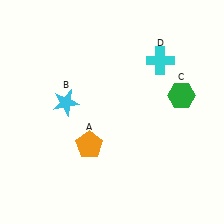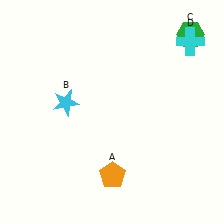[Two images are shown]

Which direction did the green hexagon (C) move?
The green hexagon (C) moved up.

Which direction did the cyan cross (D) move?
The cyan cross (D) moved right.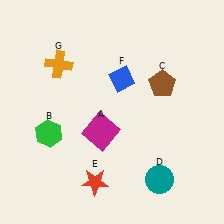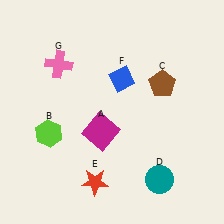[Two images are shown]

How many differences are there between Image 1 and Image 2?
There are 2 differences between the two images.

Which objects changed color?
B changed from green to lime. G changed from orange to pink.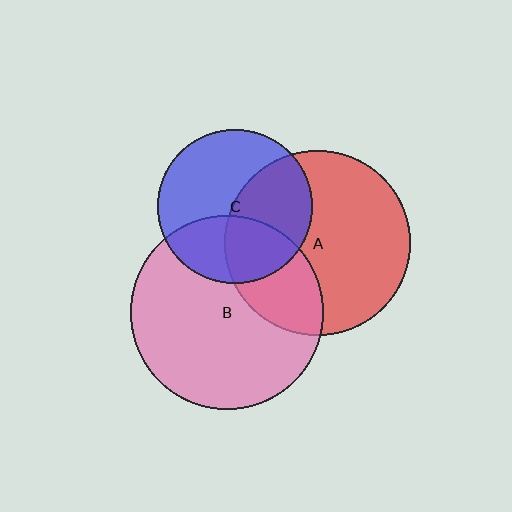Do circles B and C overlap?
Yes.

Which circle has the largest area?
Circle B (pink).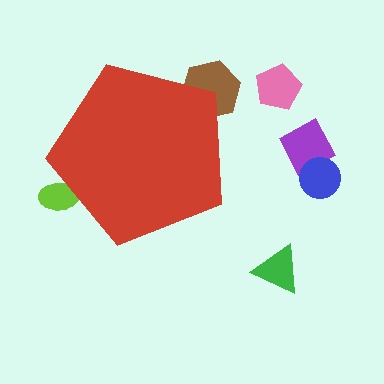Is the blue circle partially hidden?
No, the blue circle is fully visible.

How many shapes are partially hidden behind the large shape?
2 shapes are partially hidden.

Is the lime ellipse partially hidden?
Yes, the lime ellipse is partially hidden behind the red pentagon.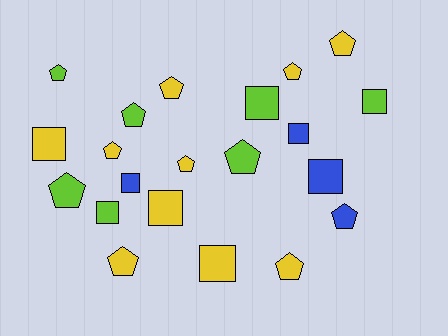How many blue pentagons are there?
There is 1 blue pentagon.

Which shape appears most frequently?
Pentagon, with 12 objects.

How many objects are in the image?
There are 21 objects.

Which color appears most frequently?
Yellow, with 10 objects.